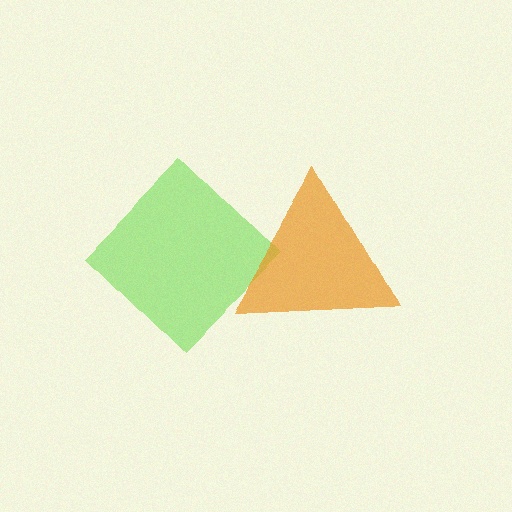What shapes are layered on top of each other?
The layered shapes are: a lime diamond, an orange triangle.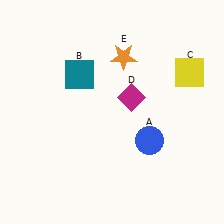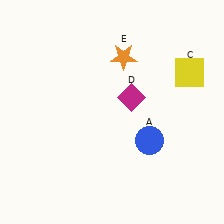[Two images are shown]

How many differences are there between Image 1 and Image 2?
There is 1 difference between the two images.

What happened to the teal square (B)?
The teal square (B) was removed in Image 2. It was in the top-left area of Image 1.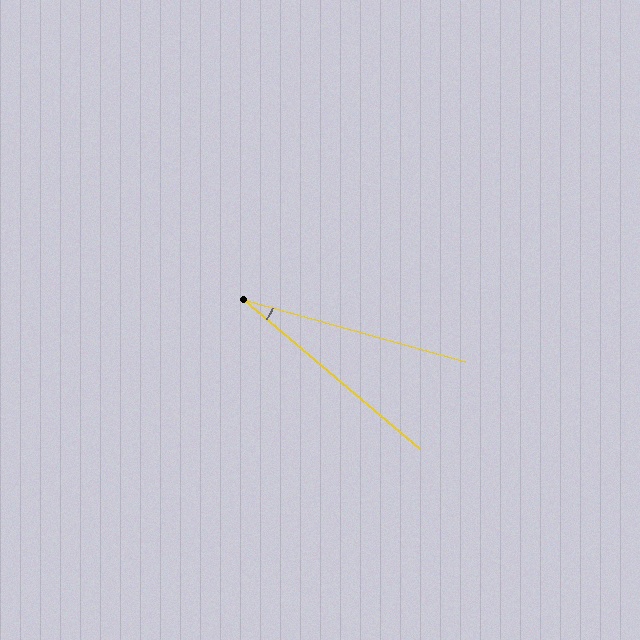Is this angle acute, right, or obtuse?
It is acute.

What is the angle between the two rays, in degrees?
Approximately 25 degrees.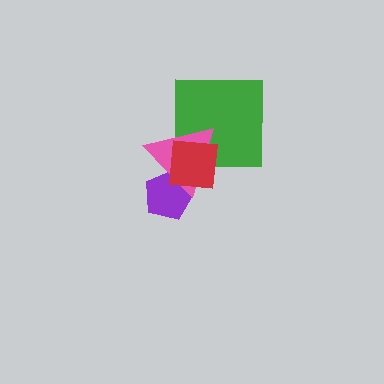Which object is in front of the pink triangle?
The red square is in front of the pink triangle.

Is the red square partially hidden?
No, no other shape covers it.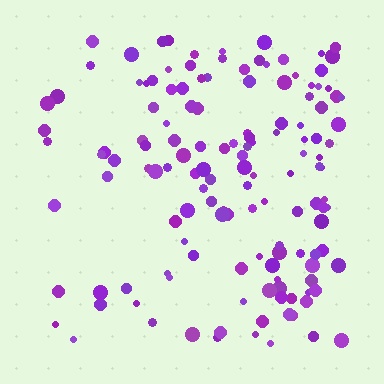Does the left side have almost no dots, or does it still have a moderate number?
Still a moderate number, just noticeably fewer than the right.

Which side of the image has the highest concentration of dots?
The right.